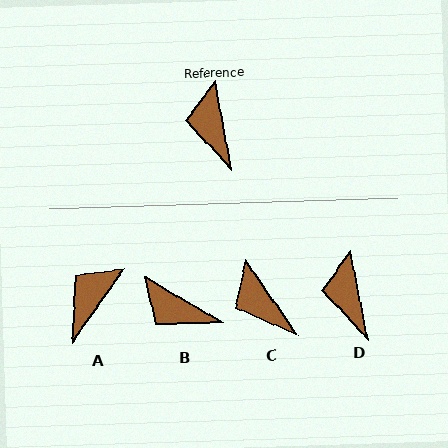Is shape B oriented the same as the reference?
No, it is off by about 49 degrees.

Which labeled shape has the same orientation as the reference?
D.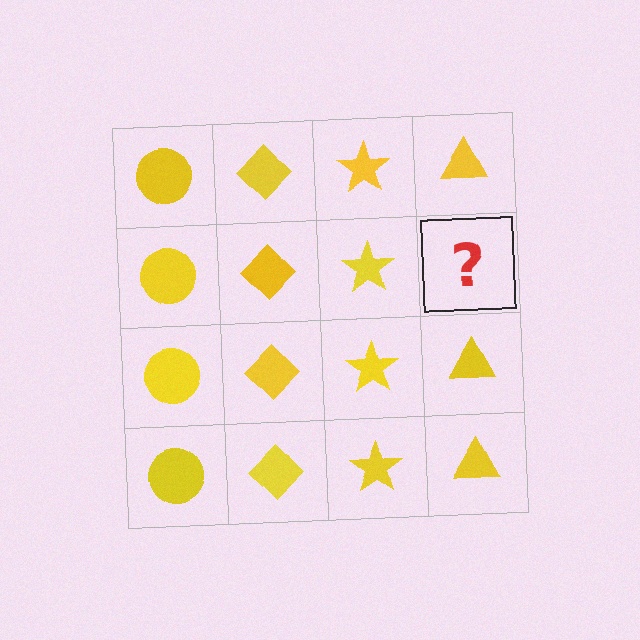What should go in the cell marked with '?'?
The missing cell should contain a yellow triangle.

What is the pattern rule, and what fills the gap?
The rule is that each column has a consistent shape. The gap should be filled with a yellow triangle.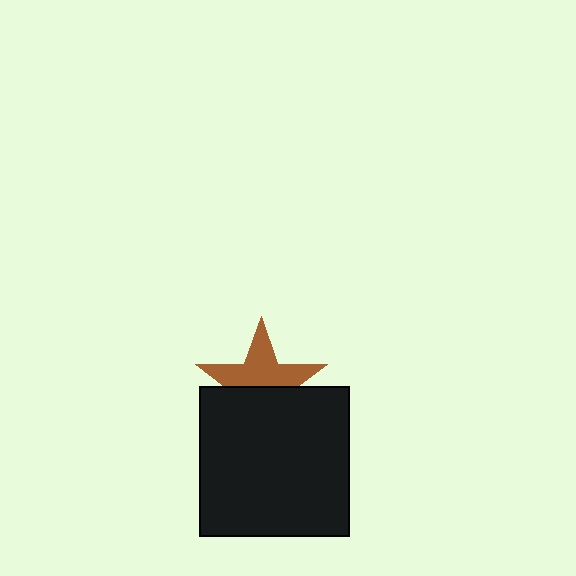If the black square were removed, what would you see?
You would see the complete brown star.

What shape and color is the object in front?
The object in front is a black square.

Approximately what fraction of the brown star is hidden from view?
Roughly 46% of the brown star is hidden behind the black square.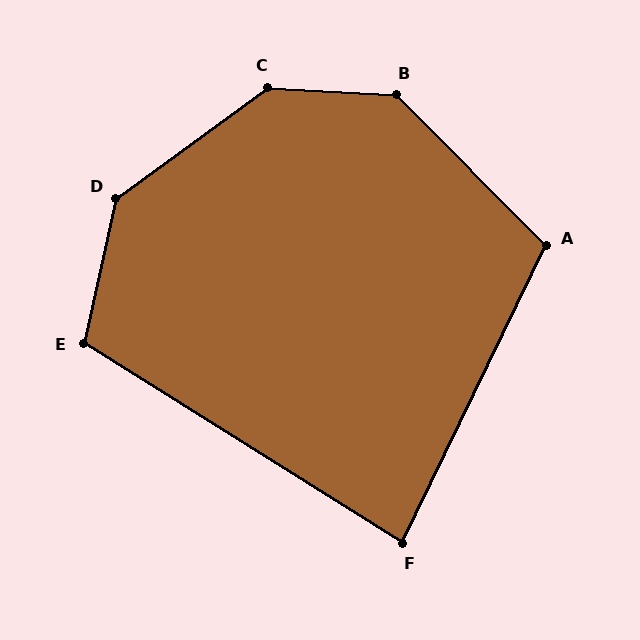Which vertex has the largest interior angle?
C, at approximately 141 degrees.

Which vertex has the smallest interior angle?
F, at approximately 84 degrees.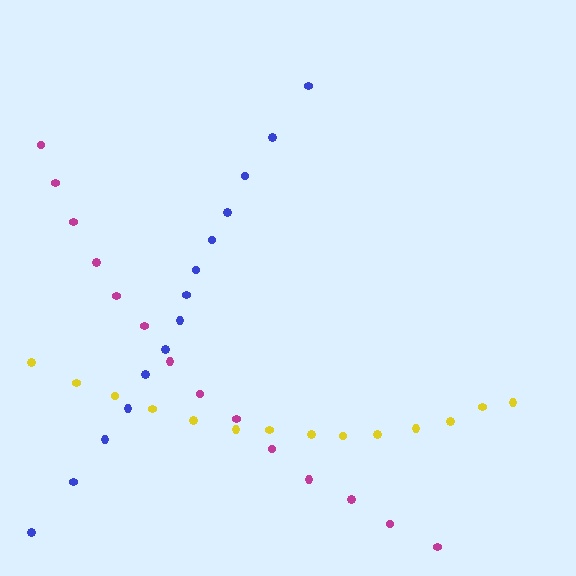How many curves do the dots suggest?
There are 3 distinct paths.